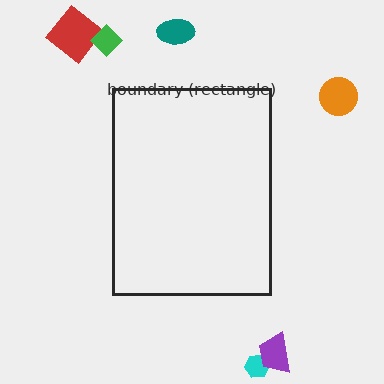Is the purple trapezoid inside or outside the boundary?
Outside.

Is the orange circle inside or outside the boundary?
Outside.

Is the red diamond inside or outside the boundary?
Outside.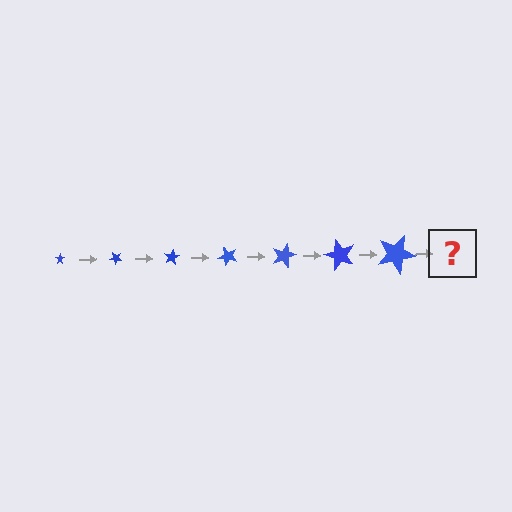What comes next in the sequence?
The next element should be a star, larger than the previous one and rotated 280 degrees from the start.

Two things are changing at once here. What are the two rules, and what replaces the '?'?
The two rules are that the star grows larger each step and it rotates 40 degrees each step. The '?' should be a star, larger than the previous one and rotated 280 degrees from the start.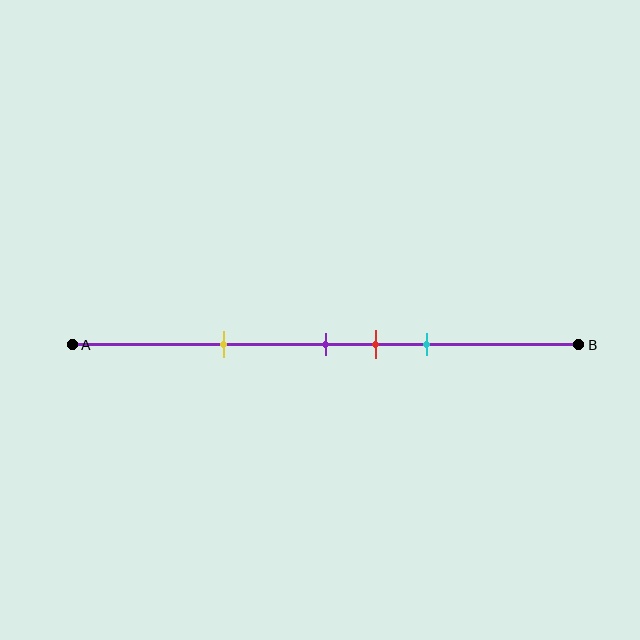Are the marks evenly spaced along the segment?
No, the marks are not evenly spaced.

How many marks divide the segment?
There are 4 marks dividing the segment.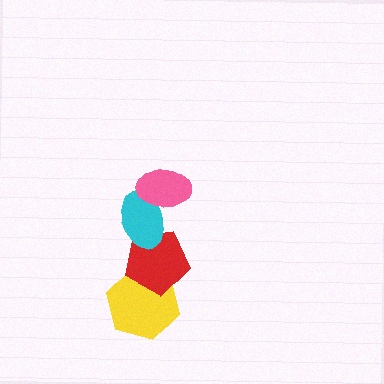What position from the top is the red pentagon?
The red pentagon is 3rd from the top.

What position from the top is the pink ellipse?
The pink ellipse is 1st from the top.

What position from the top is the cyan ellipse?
The cyan ellipse is 2nd from the top.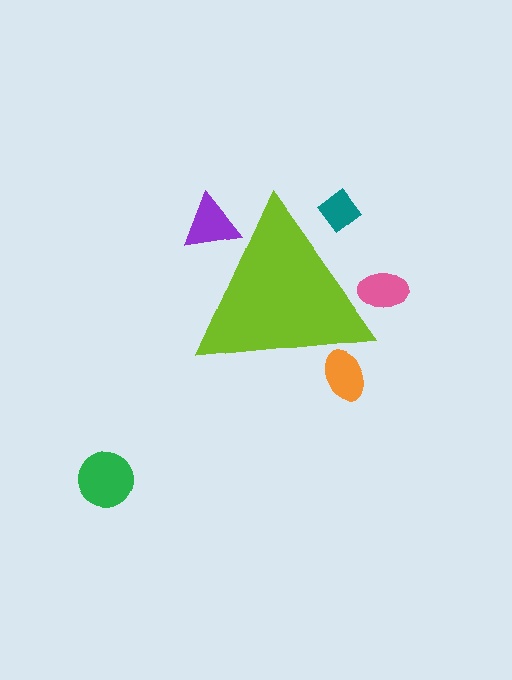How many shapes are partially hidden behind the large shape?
4 shapes are partially hidden.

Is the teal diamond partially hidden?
Yes, the teal diamond is partially hidden behind the lime triangle.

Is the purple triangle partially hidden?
Yes, the purple triangle is partially hidden behind the lime triangle.